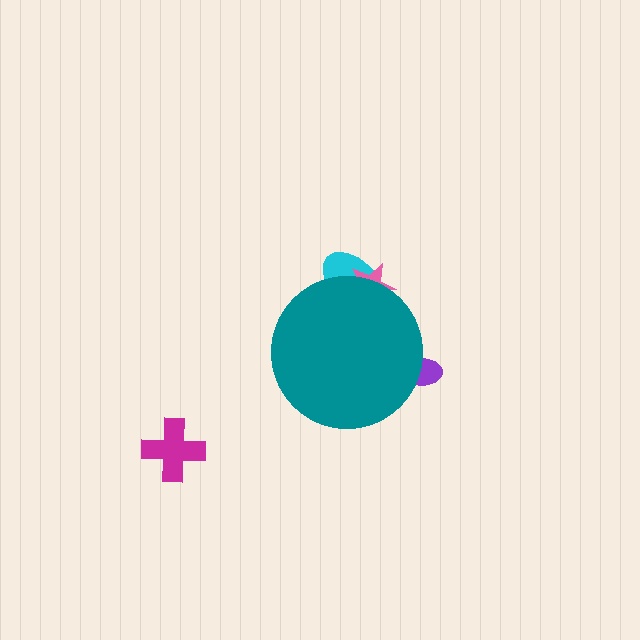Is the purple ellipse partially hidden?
Yes, the purple ellipse is partially hidden behind the teal circle.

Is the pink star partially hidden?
Yes, the pink star is partially hidden behind the teal circle.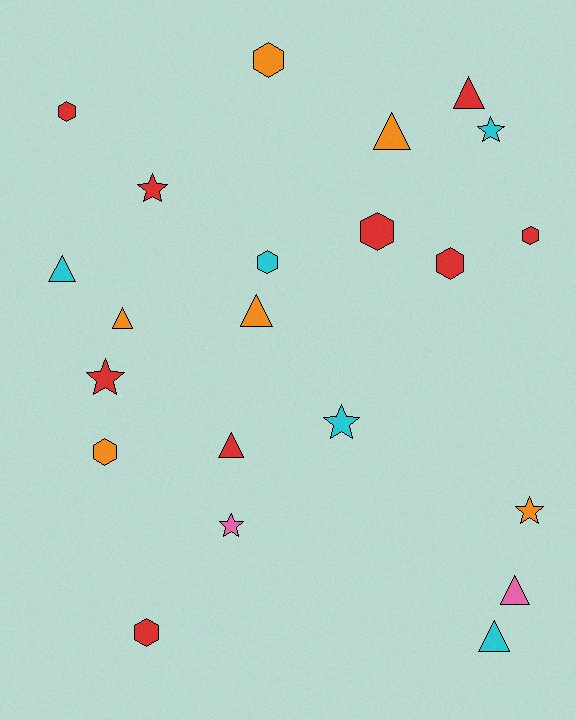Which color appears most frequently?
Red, with 9 objects.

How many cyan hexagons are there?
There is 1 cyan hexagon.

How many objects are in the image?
There are 22 objects.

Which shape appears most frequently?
Hexagon, with 8 objects.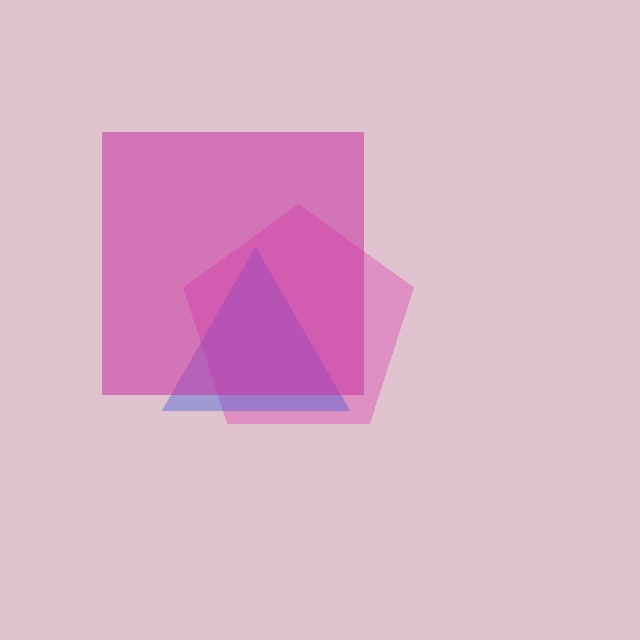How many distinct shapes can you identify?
There are 3 distinct shapes: a pink pentagon, a blue triangle, a magenta square.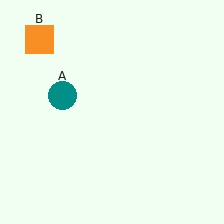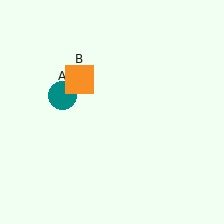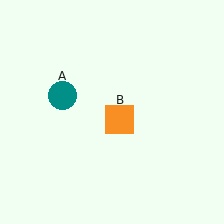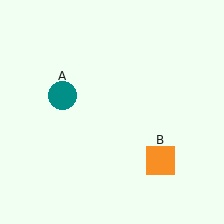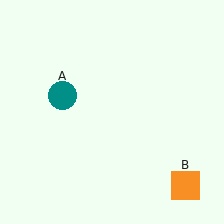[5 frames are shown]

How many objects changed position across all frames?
1 object changed position: orange square (object B).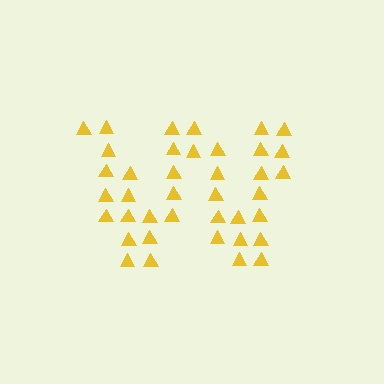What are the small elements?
The small elements are triangles.